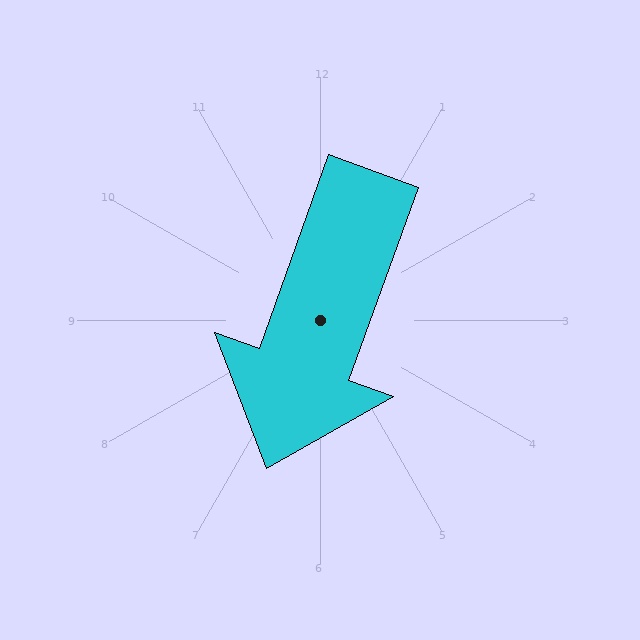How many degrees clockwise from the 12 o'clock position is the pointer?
Approximately 200 degrees.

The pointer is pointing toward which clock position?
Roughly 7 o'clock.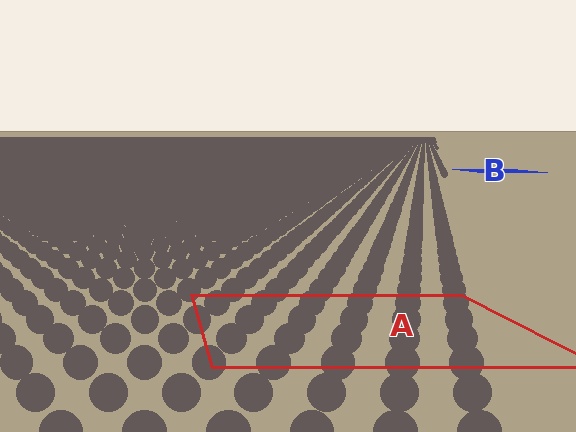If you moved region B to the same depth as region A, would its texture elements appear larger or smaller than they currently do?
They would appear larger. At a closer depth, the same texture elements are projected at a bigger on-screen size.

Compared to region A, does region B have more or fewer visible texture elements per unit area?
Region B has more texture elements per unit area — they are packed more densely because it is farther away.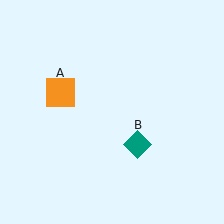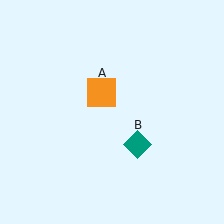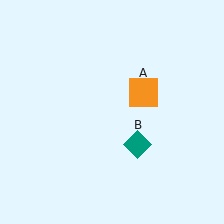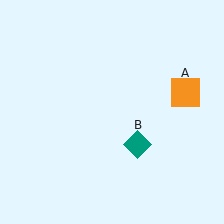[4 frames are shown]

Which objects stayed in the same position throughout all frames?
Teal diamond (object B) remained stationary.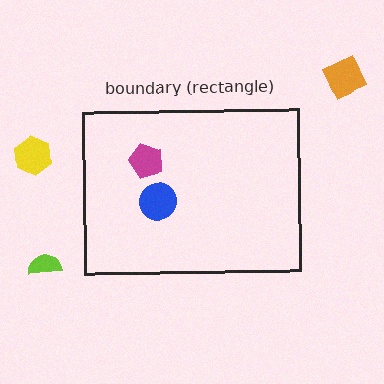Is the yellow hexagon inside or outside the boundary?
Outside.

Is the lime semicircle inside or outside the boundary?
Outside.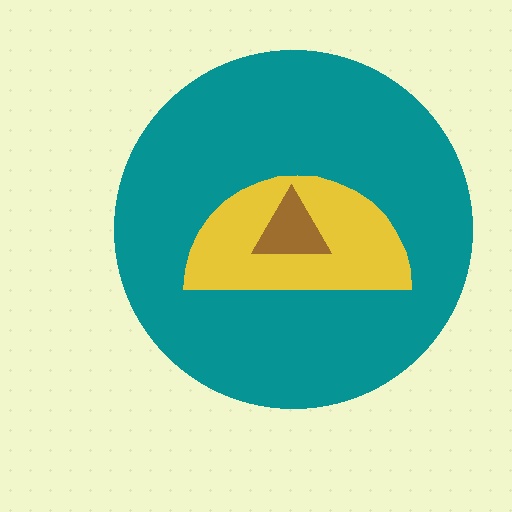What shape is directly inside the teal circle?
The yellow semicircle.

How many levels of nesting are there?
3.